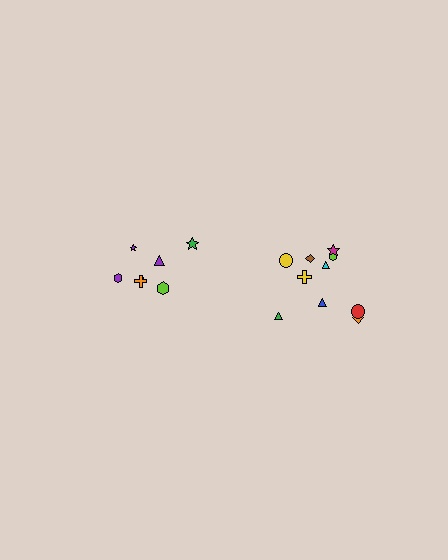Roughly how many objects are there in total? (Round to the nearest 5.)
Roughly 15 objects in total.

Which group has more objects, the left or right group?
The right group.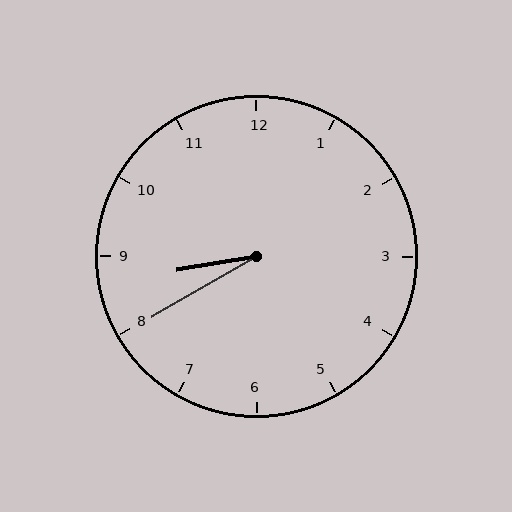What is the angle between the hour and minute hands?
Approximately 20 degrees.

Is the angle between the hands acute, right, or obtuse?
It is acute.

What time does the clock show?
8:40.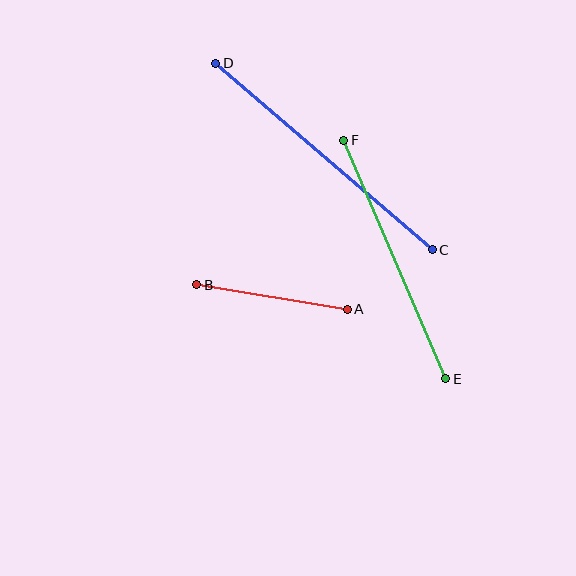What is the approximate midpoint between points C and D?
The midpoint is at approximately (324, 157) pixels.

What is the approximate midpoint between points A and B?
The midpoint is at approximately (272, 297) pixels.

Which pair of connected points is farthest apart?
Points C and D are farthest apart.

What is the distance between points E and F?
The distance is approximately 260 pixels.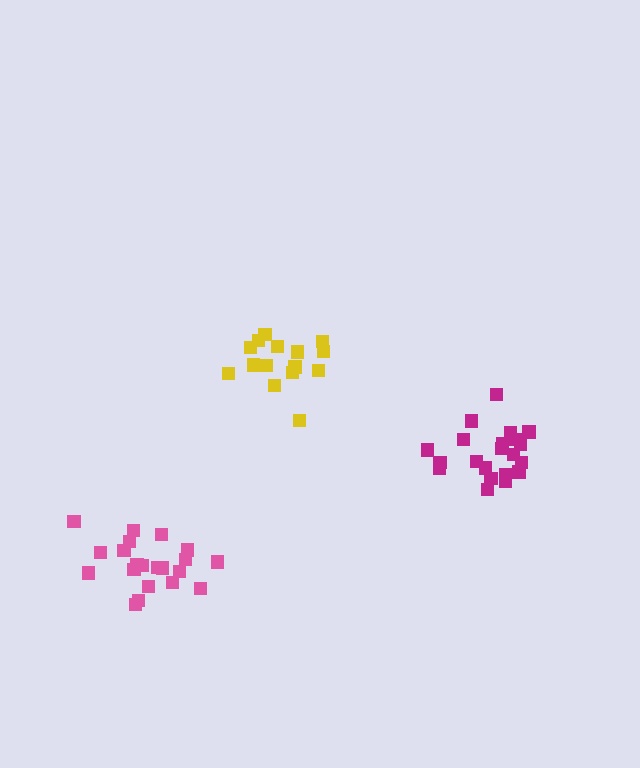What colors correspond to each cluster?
The clusters are colored: yellow, magenta, pink.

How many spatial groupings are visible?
There are 3 spatial groupings.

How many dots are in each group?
Group 1: 16 dots, Group 2: 21 dots, Group 3: 21 dots (58 total).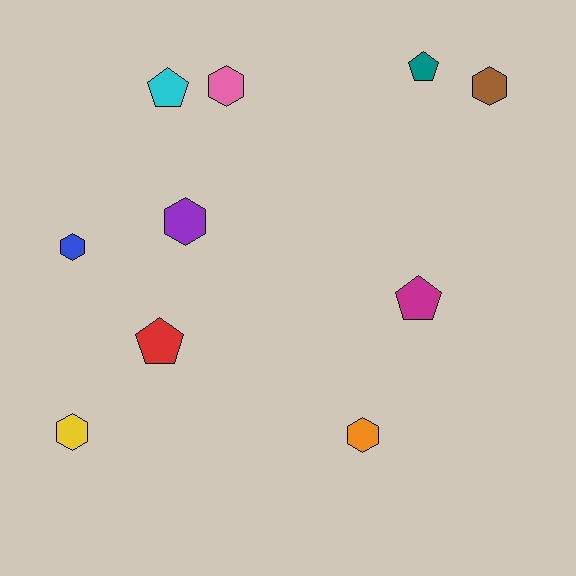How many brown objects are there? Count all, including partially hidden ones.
There is 1 brown object.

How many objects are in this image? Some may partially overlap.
There are 10 objects.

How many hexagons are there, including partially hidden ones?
There are 6 hexagons.